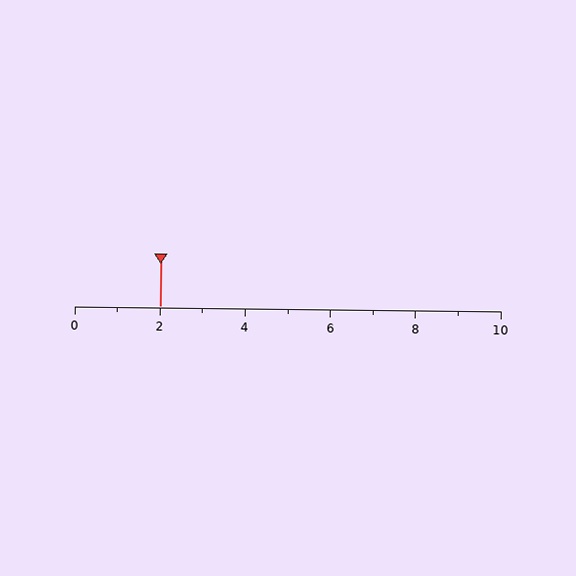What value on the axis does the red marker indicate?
The marker indicates approximately 2.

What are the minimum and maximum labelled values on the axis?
The axis runs from 0 to 10.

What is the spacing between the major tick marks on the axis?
The major ticks are spaced 2 apart.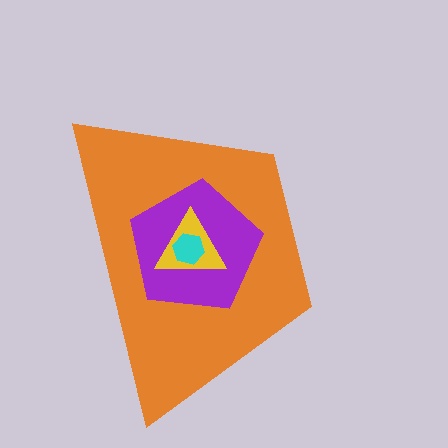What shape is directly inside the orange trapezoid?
The purple pentagon.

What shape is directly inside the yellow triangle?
The cyan hexagon.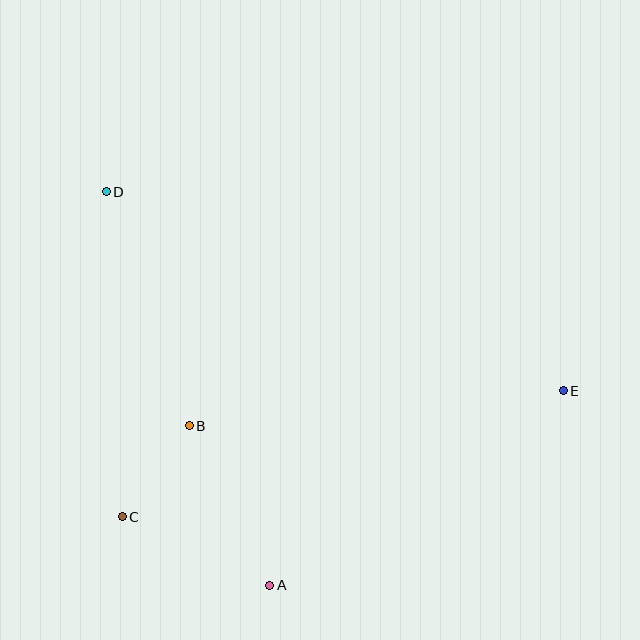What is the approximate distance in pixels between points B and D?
The distance between B and D is approximately 248 pixels.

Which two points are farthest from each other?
Points D and E are farthest from each other.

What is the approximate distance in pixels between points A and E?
The distance between A and E is approximately 352 pixels.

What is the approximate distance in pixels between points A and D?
The distance between A and D is approximately 426 pixels.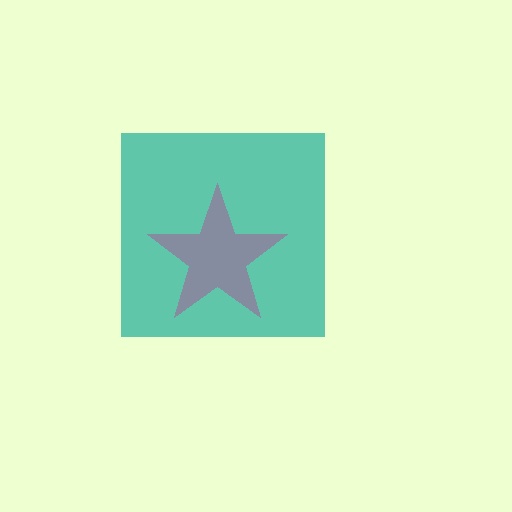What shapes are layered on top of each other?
The layered shapes are: a teal square, a magenta star.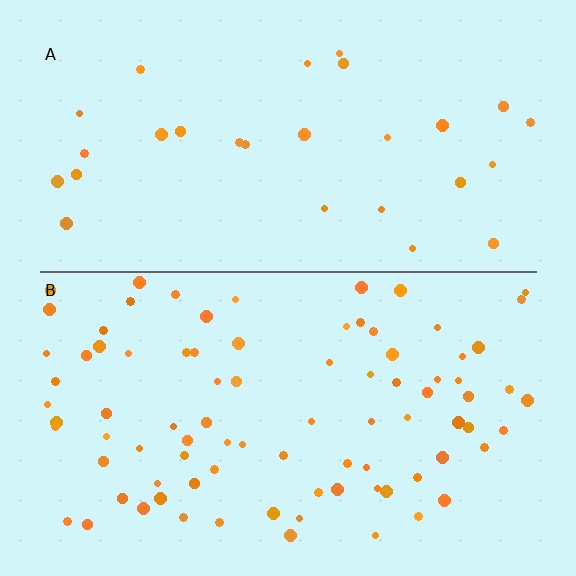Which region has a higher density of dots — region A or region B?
B (the bottom).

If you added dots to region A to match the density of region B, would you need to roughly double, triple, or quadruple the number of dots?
Approximately triple.